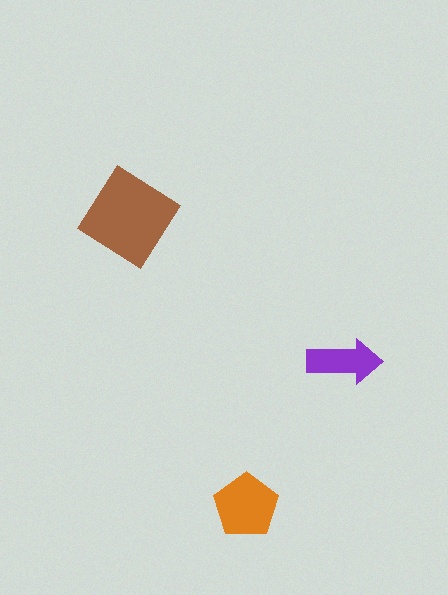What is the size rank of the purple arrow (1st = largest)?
3rd.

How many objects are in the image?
There are 3 objects in the image.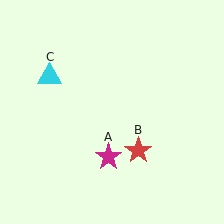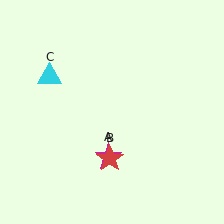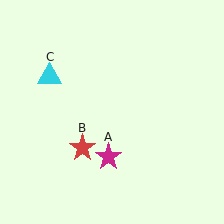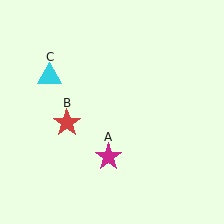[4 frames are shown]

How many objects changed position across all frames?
1 object changed position: red star (object B).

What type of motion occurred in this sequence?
The red star (object B) rotated clockwise around the center of the scene.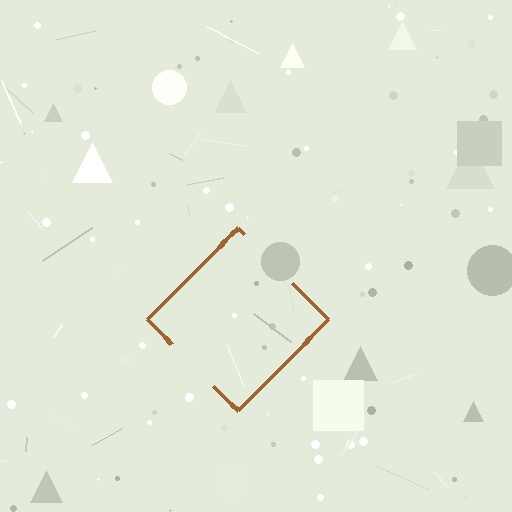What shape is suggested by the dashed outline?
The dashed outline suggests a diamond.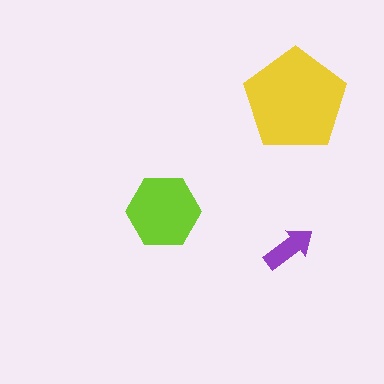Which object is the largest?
The yellow pentagon.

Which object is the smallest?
The purple arrow.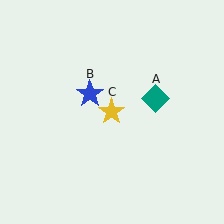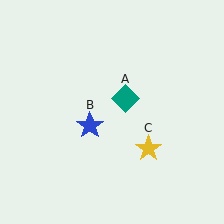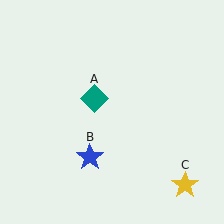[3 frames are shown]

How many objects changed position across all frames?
3 objects changed position: teal diamond (object A), blue star (object B), yellow star (object C).